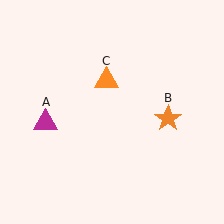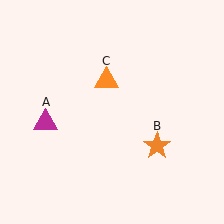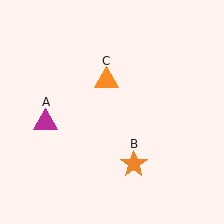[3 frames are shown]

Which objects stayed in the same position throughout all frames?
Magenta triangle (object A) and orange triangle (object C) remained stationary.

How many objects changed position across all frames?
1 object changed position: orange star (object B).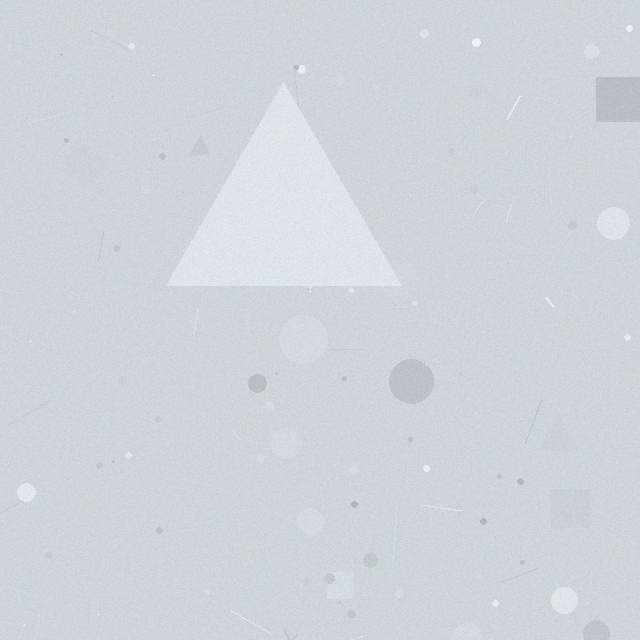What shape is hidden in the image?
A triangle is hidden in the image.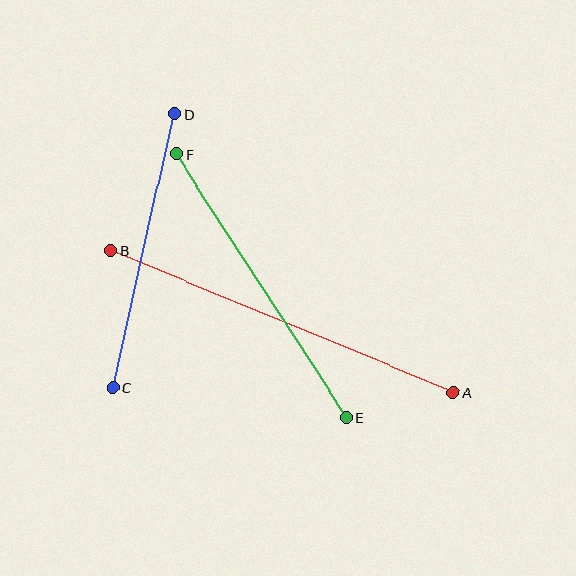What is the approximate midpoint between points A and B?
The midpoint is at approximately (282, 322) pixels.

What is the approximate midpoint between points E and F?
The midpoint is at approximately (261, 286) pixels.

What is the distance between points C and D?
The distance is approximately 281 pixels.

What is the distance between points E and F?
The distance is approximately 314 pixels.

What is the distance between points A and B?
The distance is approximately 371 pixels.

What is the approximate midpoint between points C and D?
The midpoint is at approximately (144, 251) pixels.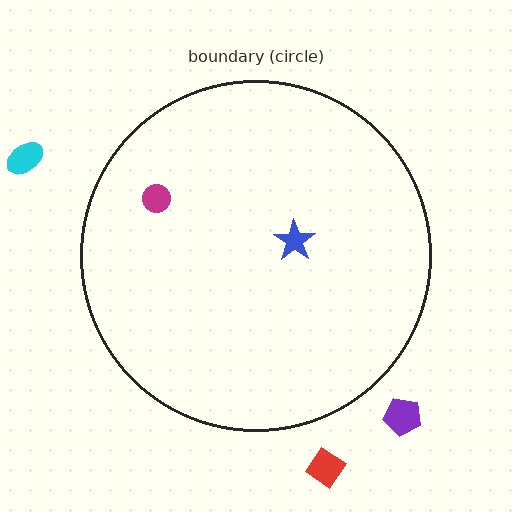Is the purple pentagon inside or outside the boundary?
Outside.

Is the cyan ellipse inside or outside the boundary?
Outside.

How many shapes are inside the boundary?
2 inside, 3 outside.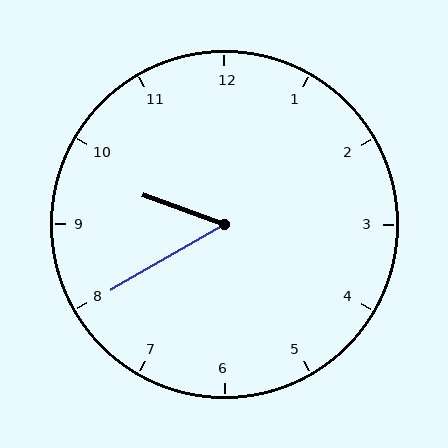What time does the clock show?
9:40.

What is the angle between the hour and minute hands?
Approximately 50 degrees.